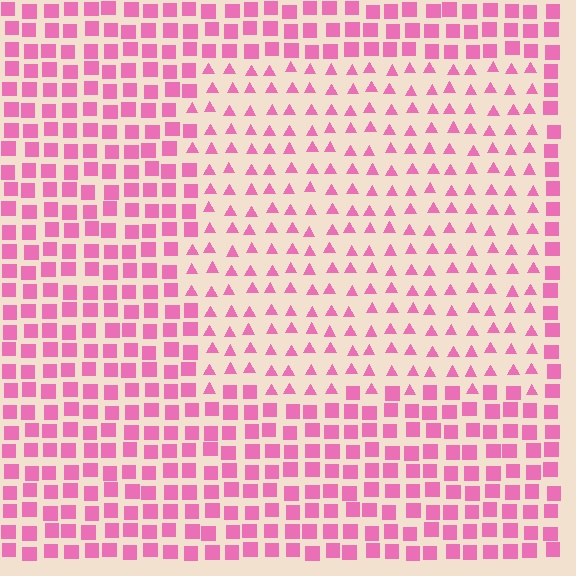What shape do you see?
I see a rectangle.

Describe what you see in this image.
The image is filled with small pink elements arranged in a uniform grid. A rectangle-shaped region contains triangles, while the surrounding area contains squares. The boundary is defined purely by the change in element shape.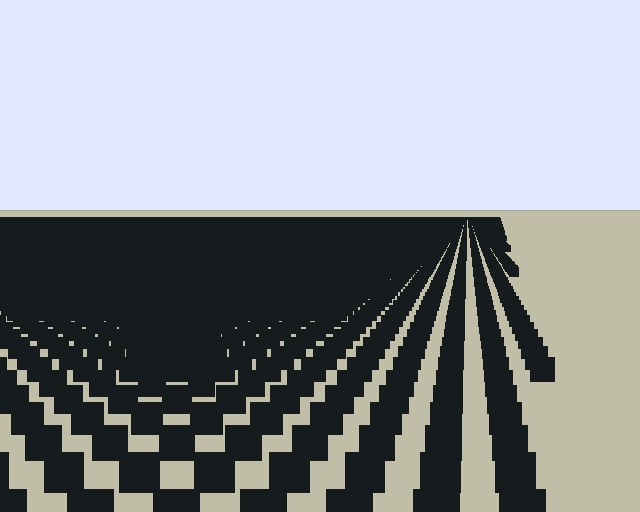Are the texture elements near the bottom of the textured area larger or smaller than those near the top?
Larger. Near the bottom, elements are closer to the viewer and appear at a bigger on-screen size.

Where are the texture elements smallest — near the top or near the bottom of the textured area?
Near the top.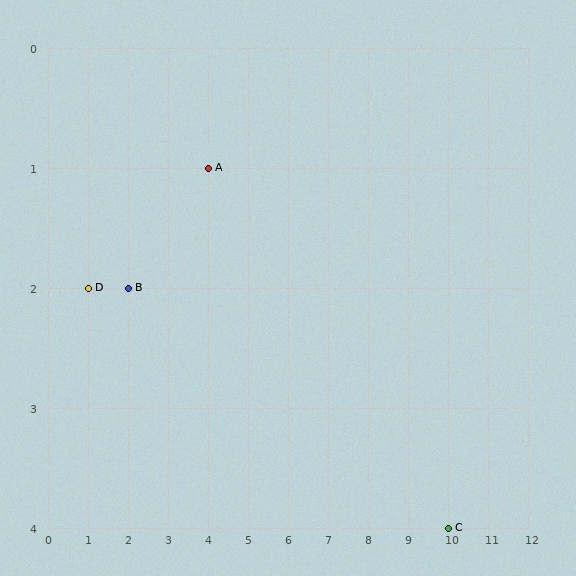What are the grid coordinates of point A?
Point A is at grid coordinates (4, 1).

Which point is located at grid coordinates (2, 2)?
Point B is at (2, 2).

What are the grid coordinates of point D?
Point D is at grid coordinates (1, 2).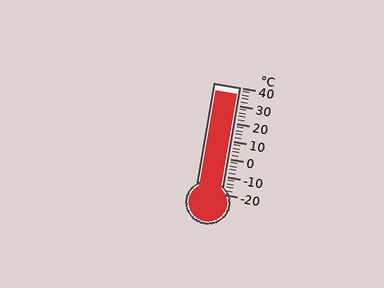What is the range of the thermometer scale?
The thermometer scale ranges from -20°C to 40°C.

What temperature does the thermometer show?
The thermometer shows approximately 36°C.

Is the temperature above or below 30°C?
The temperature is above 30°C.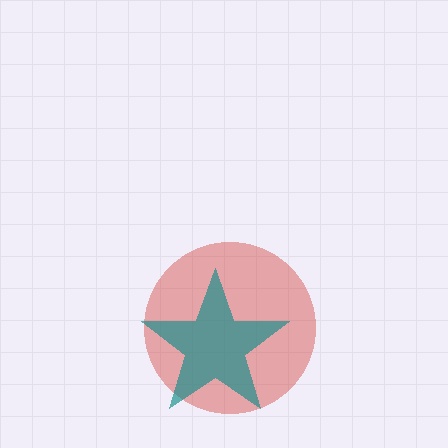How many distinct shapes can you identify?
There are 2 distinct shapes: a red circle, a teal star.